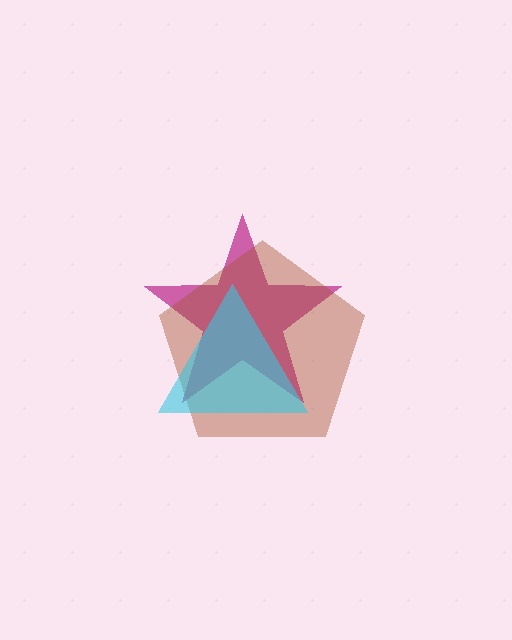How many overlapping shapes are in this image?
There are 3 overlapping shapes in the image.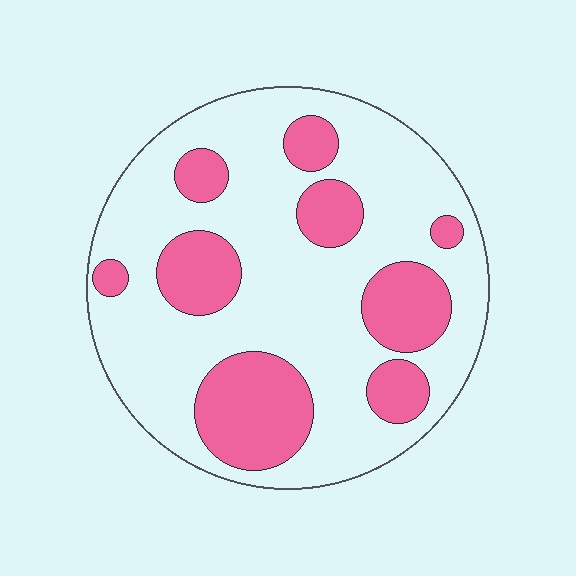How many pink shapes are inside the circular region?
9.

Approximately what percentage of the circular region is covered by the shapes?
Approximately 30%.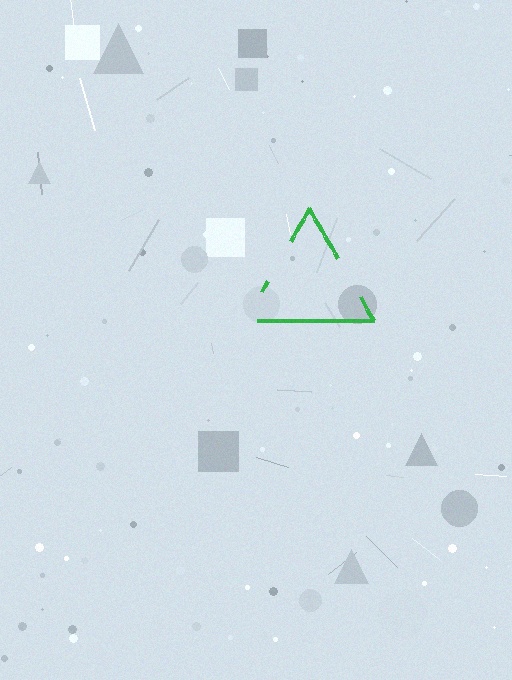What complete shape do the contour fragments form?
The contour fragments form a triangle.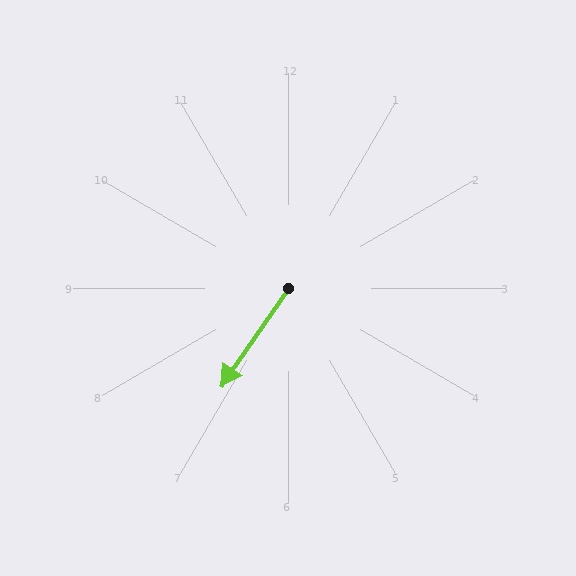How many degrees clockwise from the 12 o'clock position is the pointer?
Approximately 214 degrees.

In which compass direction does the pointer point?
Southwest.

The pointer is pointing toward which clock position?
Roughly 7 o'clock.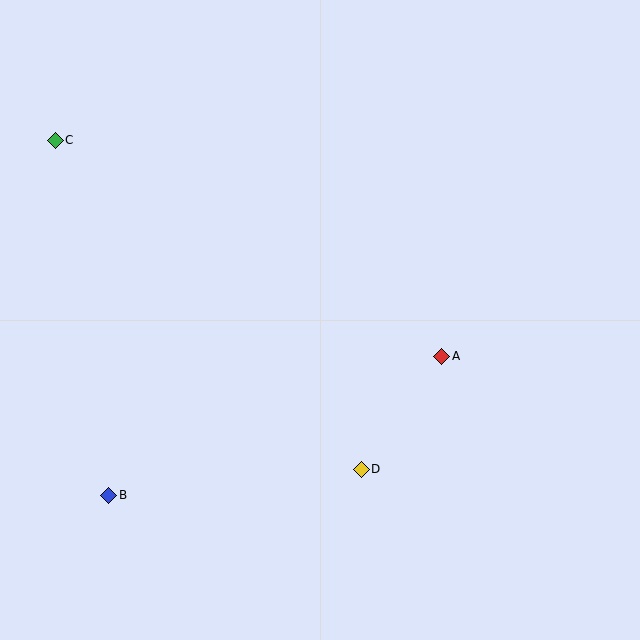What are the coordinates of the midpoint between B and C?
The midpoint between B and C is at (82, 318).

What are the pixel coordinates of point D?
Point D is at (361, 469).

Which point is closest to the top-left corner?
Point C is closest to the top-left corner.